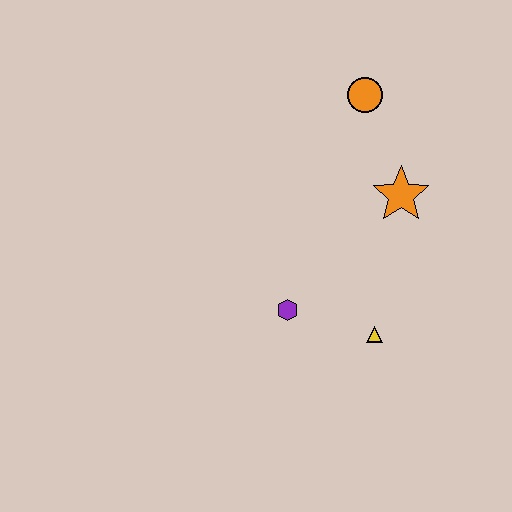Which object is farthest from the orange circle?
The yellow triangle is farthest from the orange circle.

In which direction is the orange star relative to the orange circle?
The orange star is below the orange circle.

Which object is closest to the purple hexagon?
The yellow triangle is closest to the purple hexagon.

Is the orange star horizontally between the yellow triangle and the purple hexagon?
No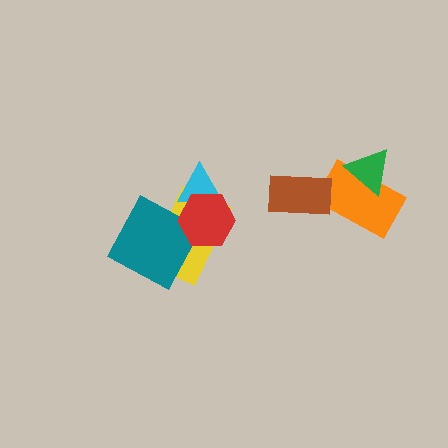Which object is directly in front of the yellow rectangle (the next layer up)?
The teal square is directly in front of the yellow rectangle.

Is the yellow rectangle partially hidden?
Yes, it is partially covered by another shape.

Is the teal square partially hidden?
Yes, it is partially covered by another shape.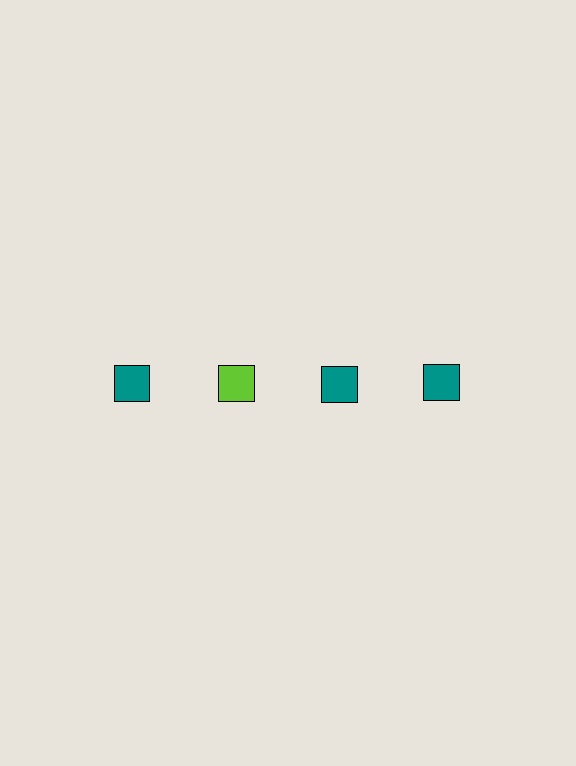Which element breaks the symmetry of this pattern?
The lime square in the top row, second from left column breaks the symmetry. All other shapes are teal squares.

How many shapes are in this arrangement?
There are 4 shapes arranged in a grid pattern.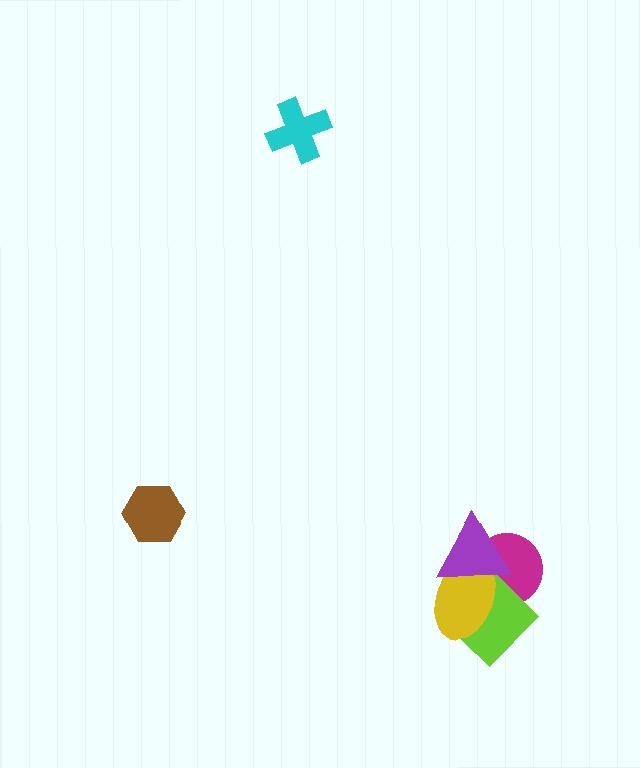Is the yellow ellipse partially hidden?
Yes, it is partially covered by another shape.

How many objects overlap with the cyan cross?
0 objects overlap with the cyan cross.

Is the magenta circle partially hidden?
Yes, it is partially covered by another shape.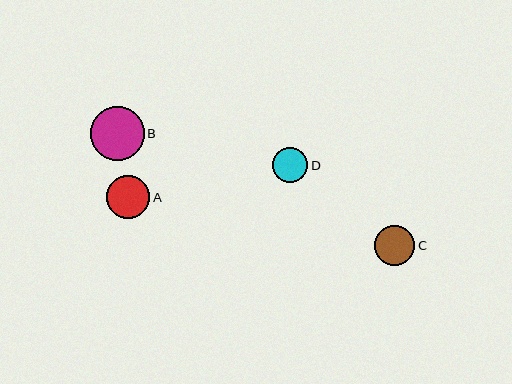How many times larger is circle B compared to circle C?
Circle B is approximately 1.3 times the size of circle C.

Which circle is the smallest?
Circle D is the smallest with a size of approximately 36 pixels.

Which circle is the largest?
Circle B is the largest with a size of approximately 54 pixels.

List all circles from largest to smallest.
From largest to smallest: B, A, C, D.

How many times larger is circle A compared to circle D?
Circle A is approximately 1.2 times the size of circle D.